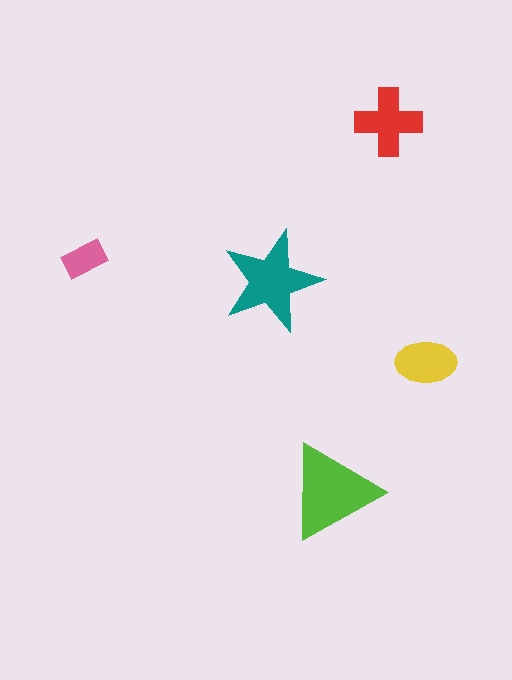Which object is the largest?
The lime triangle.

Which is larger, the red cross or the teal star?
The teal star.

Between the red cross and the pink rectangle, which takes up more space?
The red cross.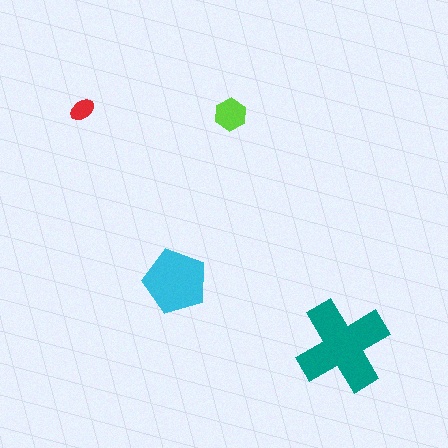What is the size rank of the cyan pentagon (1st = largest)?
2nd.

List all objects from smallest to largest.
The red ellipse, the lime hexagon, the cyan pentagon, the teal cross.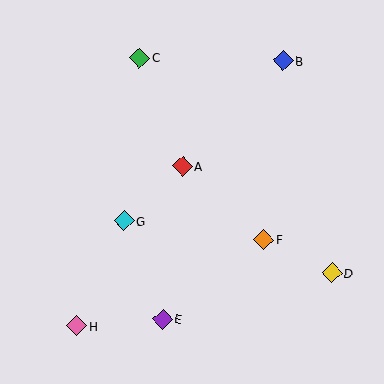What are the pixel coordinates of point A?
Point A is at (182, 166).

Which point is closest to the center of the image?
Point A at (182, 166) is closest to the center.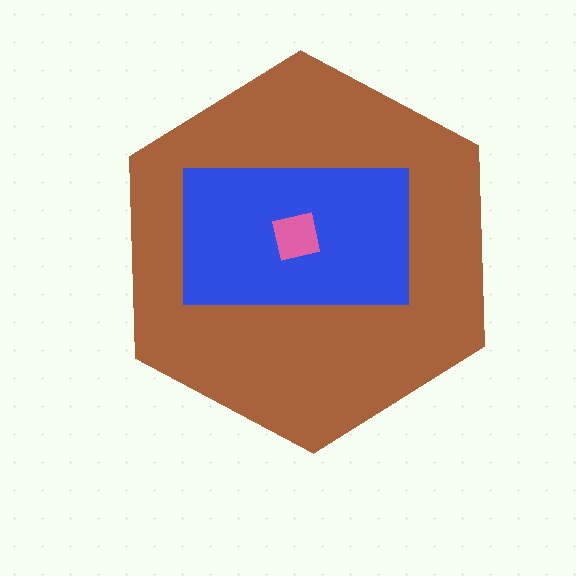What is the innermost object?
The pink square.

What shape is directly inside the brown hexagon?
The blue rectangle.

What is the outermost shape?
The brown hexagon.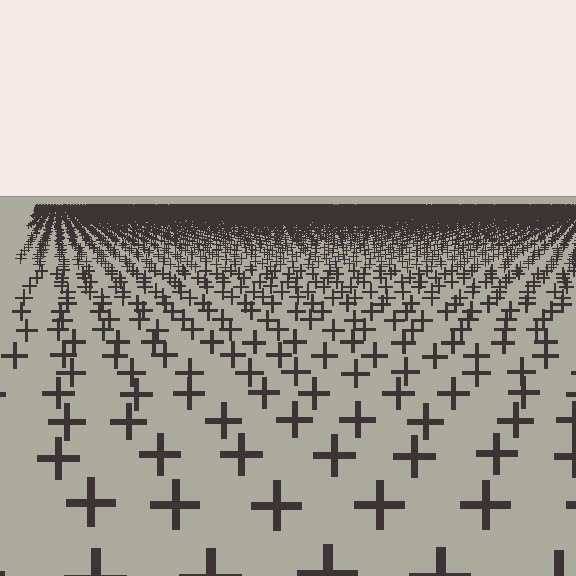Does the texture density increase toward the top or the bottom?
Density increases toward the top.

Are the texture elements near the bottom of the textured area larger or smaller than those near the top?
Larger. Near the bottom, elements are closer to the viewer and appear at a bigger on-screen size.